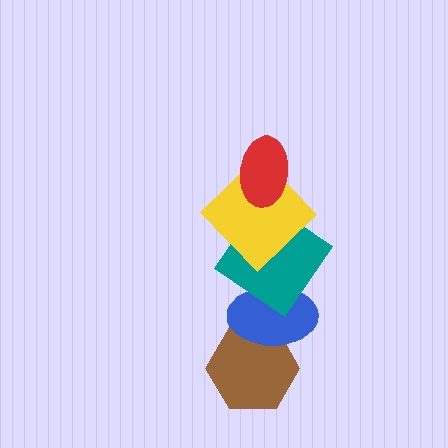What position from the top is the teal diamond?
The teal diamond is 3rd from the top.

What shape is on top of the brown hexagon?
The blue ellipse is on top of the brown hexagon.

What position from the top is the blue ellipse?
The blue ellipse is 4th from the top.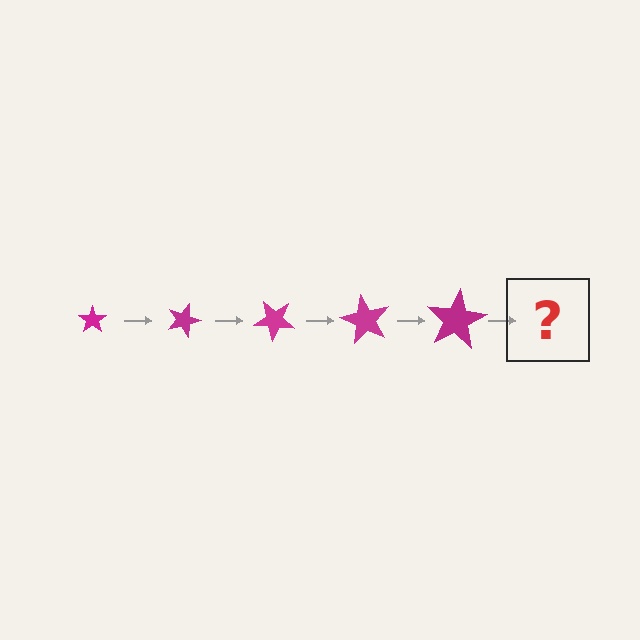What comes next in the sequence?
The next element should be a star, larger than the previous one and rotated 100 degrees from the start.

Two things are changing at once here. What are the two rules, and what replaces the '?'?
The two rules are that the star grows larger each step and it rotates 20 degrees each step. The '?' should be a star, larger than the previous one and rotated 100 degrees from the start.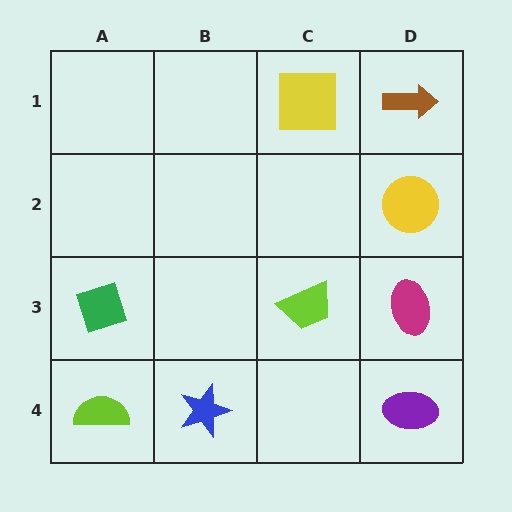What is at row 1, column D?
A brown arrow.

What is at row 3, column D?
A magenta ellipse.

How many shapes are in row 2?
1 shape.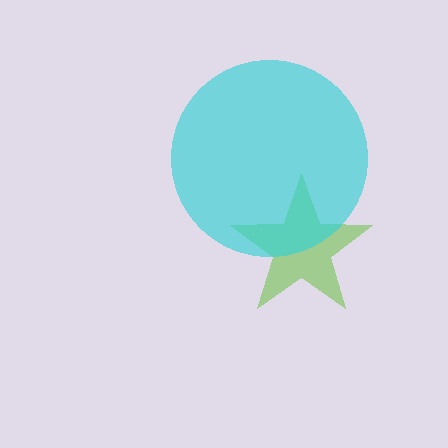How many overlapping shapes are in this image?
There are 2 overlapping shapes in the image.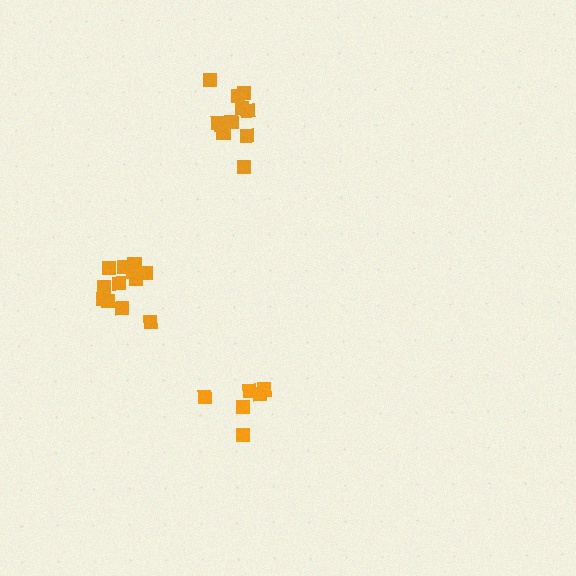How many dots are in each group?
Group 1: 12 dots, Group 2: 11 dots, Group 3: 6 dots (29 total).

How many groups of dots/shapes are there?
There are 3 groups.